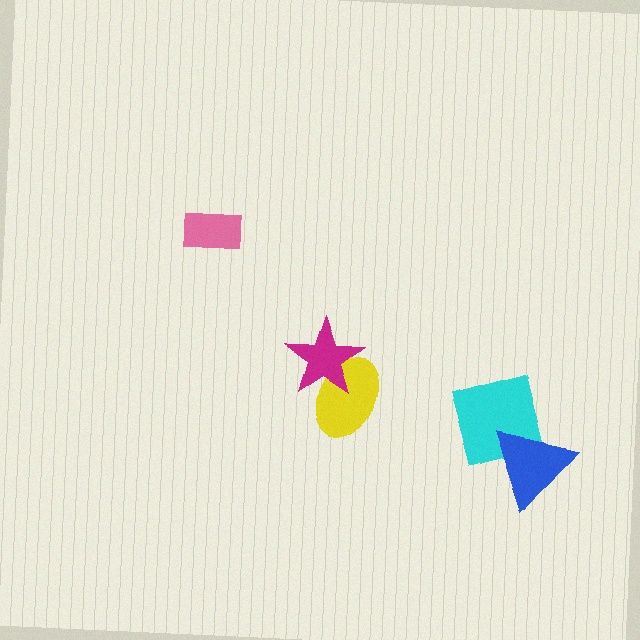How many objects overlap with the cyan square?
1 object overlaps with the cyan square.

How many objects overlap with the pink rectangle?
0 objects overlap with the pink rectangle.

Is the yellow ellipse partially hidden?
Yes, it is partially covered by another shape.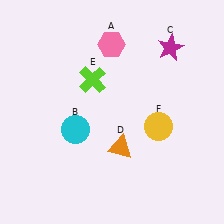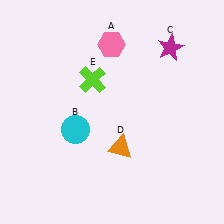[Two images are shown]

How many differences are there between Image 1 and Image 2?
There is 1 difference between the two images.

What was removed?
The yellow circle (F) was removed in Image 2.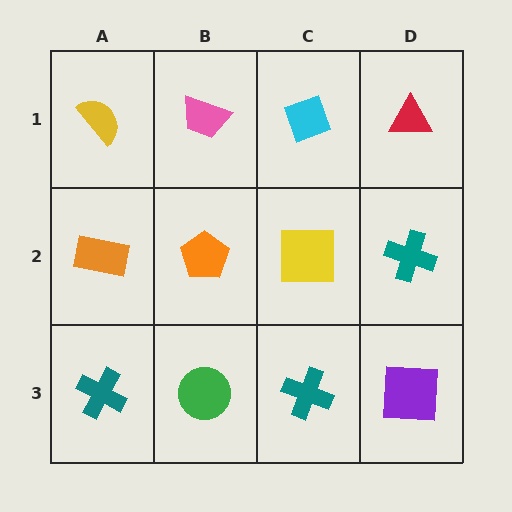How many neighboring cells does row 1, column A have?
2.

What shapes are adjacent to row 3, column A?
An orange rectangle (row 2, column A), a green circle (row 3, column B).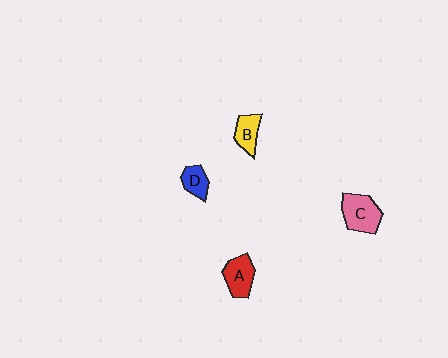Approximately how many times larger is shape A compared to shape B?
Approximately 1.3 times.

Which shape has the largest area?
Shape C (pink).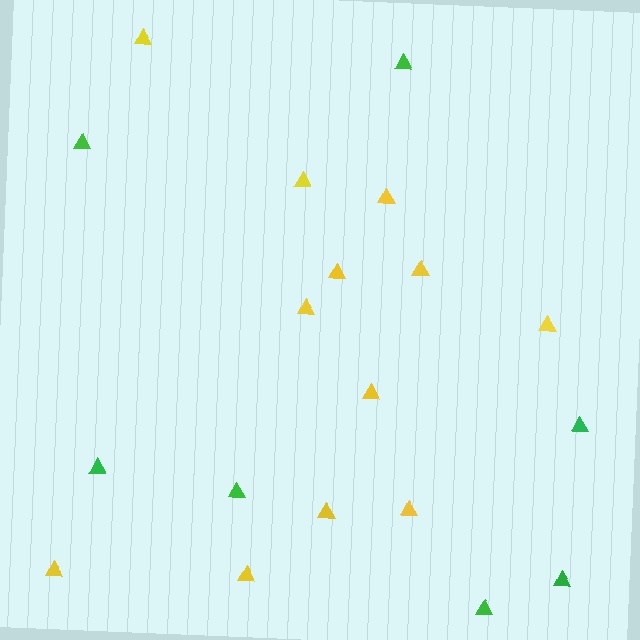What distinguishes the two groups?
There are 2 groups: one group of green triangles (7) and one group of yellow triangles (12).